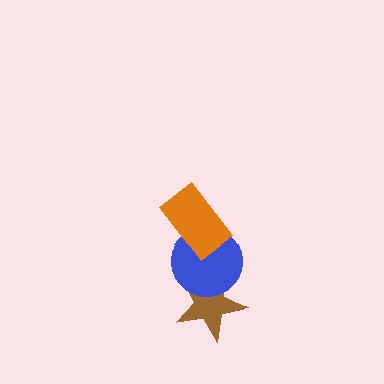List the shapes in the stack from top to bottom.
From top to bottom: the orange rectangle, the blue circle, the brown star.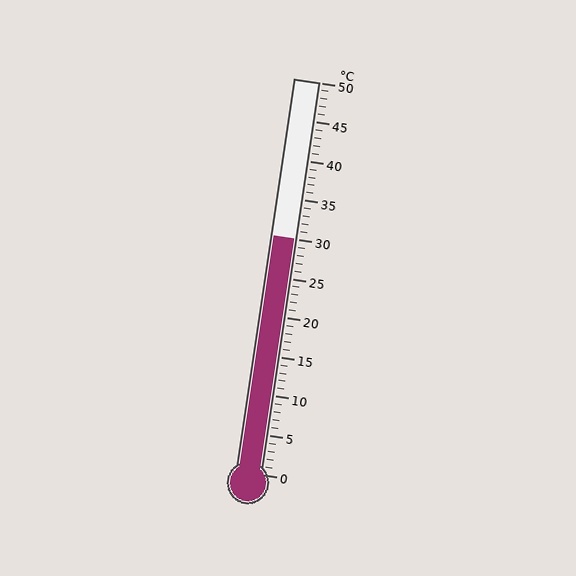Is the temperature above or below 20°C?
The temperature is above 20°C.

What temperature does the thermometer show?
The thermometer shows approximately 30°C.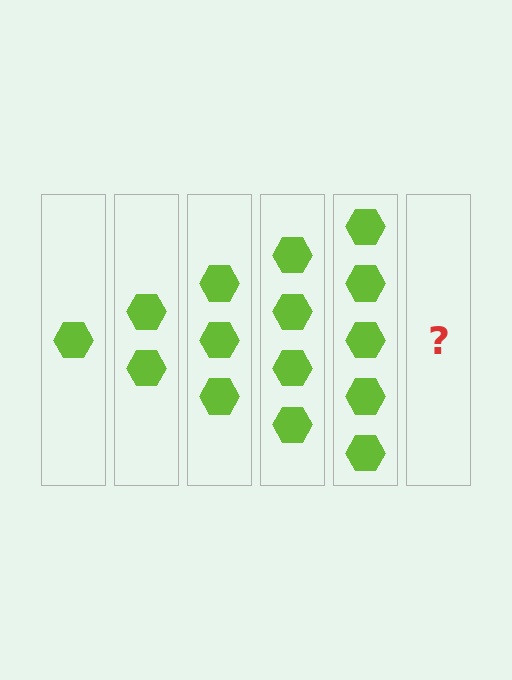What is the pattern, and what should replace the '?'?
The pattern is that each step adds one more hexagon. The '?' should be 6 hexagons.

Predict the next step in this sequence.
The next step is 6 hexagons.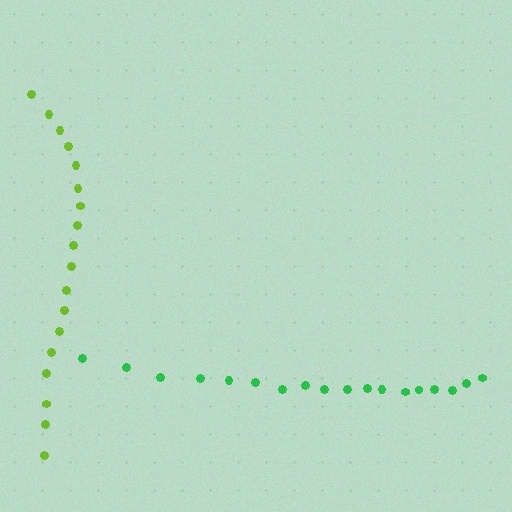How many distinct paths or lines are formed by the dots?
There are 2 distinct paths.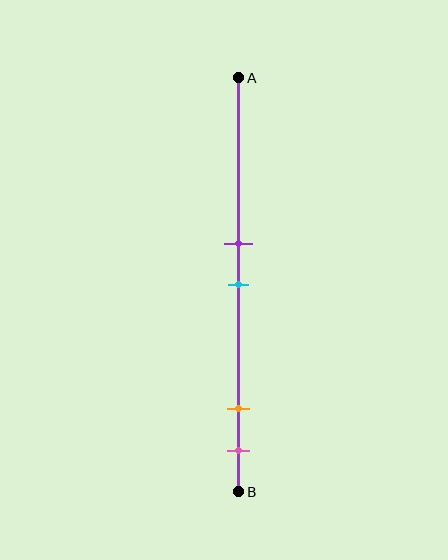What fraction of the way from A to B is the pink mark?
The pink mark is approximately 90% (0.9) of the way from A to B.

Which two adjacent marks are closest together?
The purple and cyan marks are the closest adjacent pair.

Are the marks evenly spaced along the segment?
No, the marks are not evenly spaced.